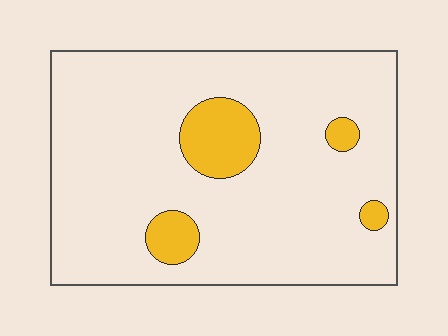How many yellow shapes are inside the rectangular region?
4.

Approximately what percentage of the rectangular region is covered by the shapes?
Approximately 10%.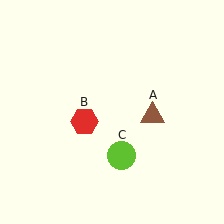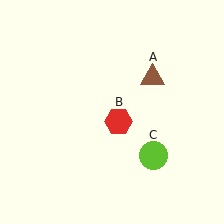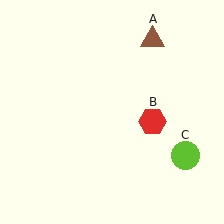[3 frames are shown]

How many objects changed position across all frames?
3 objects changed position: brown triangle (object A), red hexagon (object B), lime circle (object C).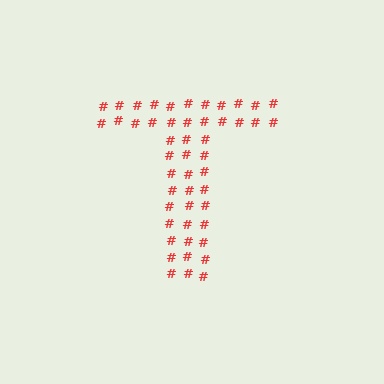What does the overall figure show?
The overall figure shows the letter T.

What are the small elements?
The small elements are hash symbols.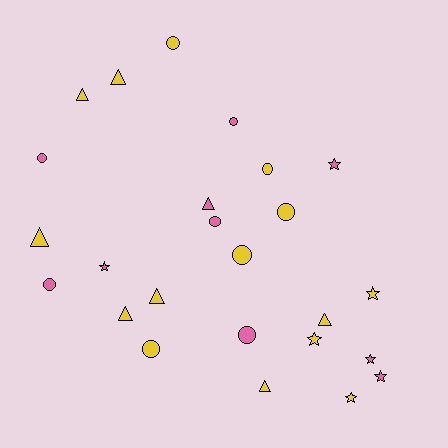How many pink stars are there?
There are 4 pink stars.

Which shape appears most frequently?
Circle, with 10 objects.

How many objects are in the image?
There are 25 objects.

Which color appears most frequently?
Yellow, with 15 objects.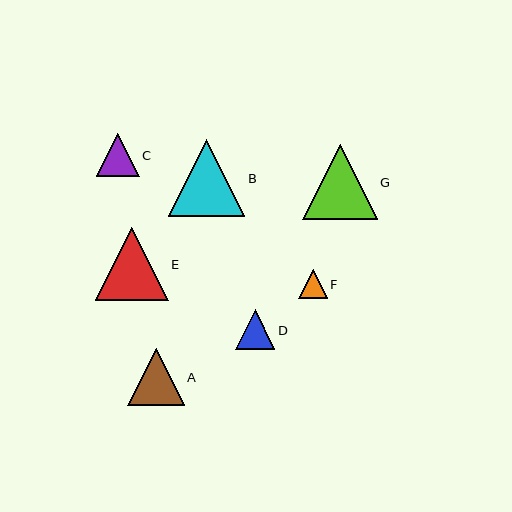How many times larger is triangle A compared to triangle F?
Triangle A is approximately 2.0 times the size of triangle F.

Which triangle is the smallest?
Triangle F is the smallest with a size of approximately 29 pixels.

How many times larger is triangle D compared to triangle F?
Triangle D is approximately 1.4 times the size of triangle F.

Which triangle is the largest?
Triangle B is the largest with a size of approximately 76 pixels.